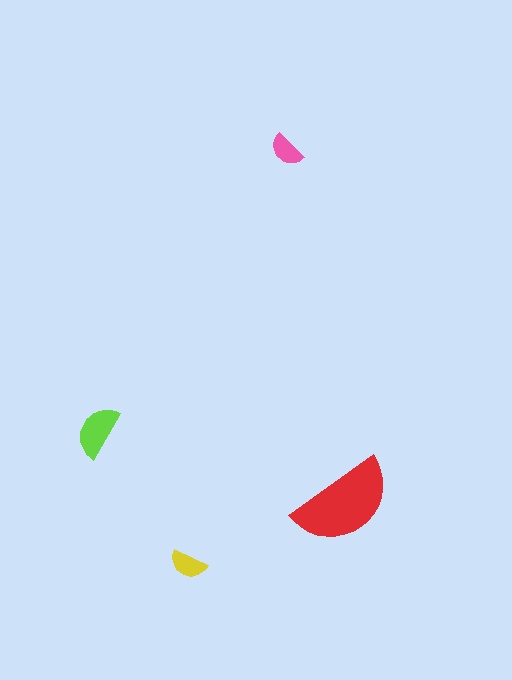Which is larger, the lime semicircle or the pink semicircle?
The lime one.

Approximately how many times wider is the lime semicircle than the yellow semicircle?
About 1.5 times wider.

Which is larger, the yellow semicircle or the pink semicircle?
The yellow one.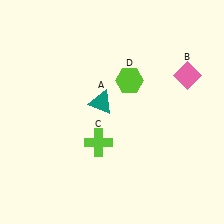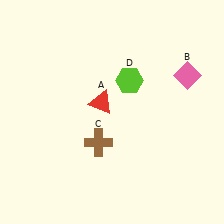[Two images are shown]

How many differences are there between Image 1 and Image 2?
There are 2 differences between the two images.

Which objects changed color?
A changed from teal to red. C changed from lime to brown.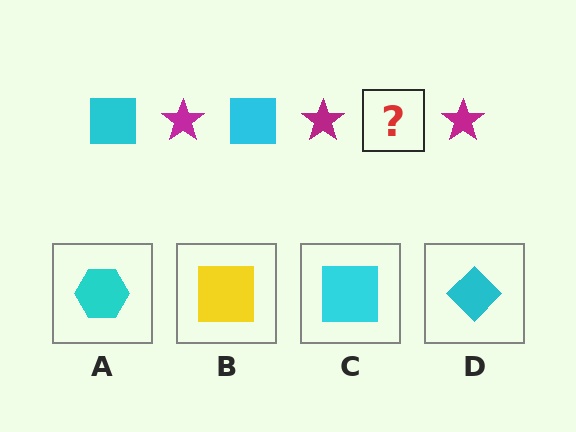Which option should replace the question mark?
Option C.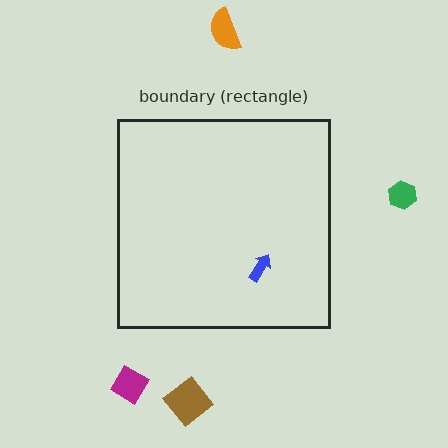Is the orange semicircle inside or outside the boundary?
Outside.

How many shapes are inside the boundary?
1 inside, 4 outside.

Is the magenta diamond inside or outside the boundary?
Outside.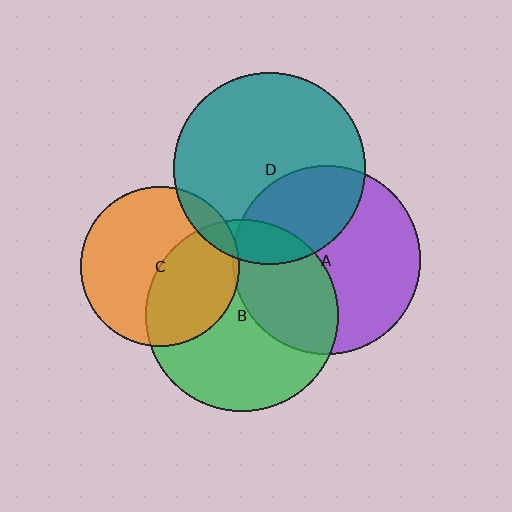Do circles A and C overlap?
Yes.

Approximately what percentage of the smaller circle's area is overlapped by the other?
Approximately 5%.